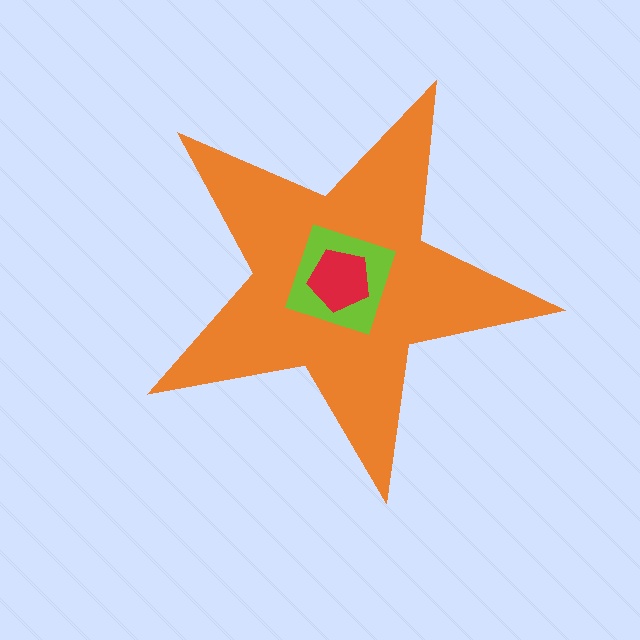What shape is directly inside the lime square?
The red pentagon.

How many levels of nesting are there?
3.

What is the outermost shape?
The orange star.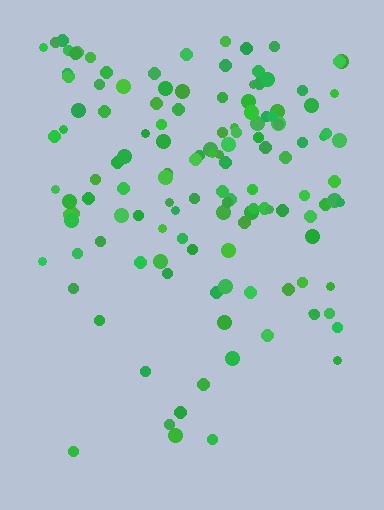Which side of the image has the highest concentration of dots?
The top.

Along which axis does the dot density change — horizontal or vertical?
Vertical.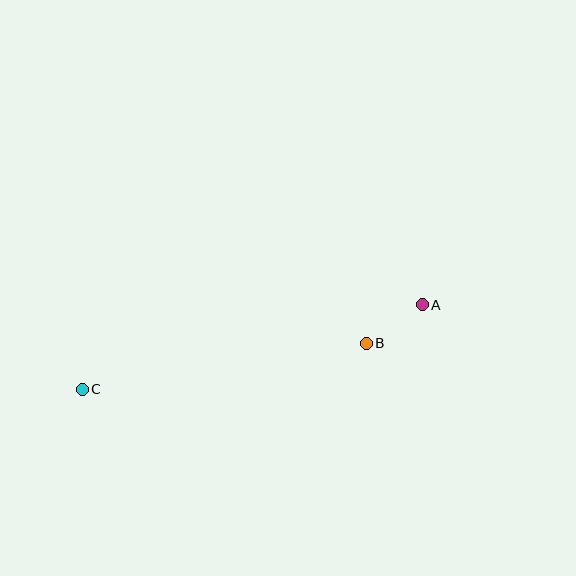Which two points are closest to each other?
Points A and B are closest to each other.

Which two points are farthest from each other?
Points A and C are farthest from each other.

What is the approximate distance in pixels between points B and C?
The distance between B and C is approximately 287 pixels.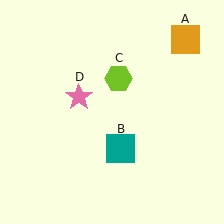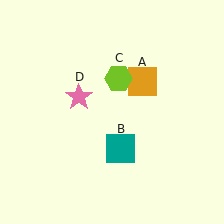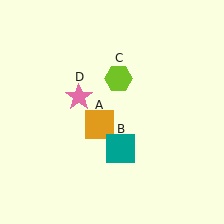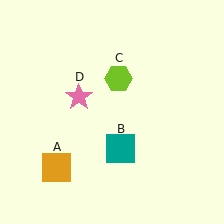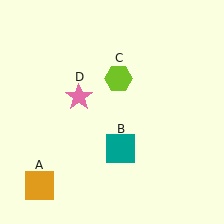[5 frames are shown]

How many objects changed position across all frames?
1 object changed position: orange square (object A).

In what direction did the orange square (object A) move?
The orange square (object A) moved down and to the left.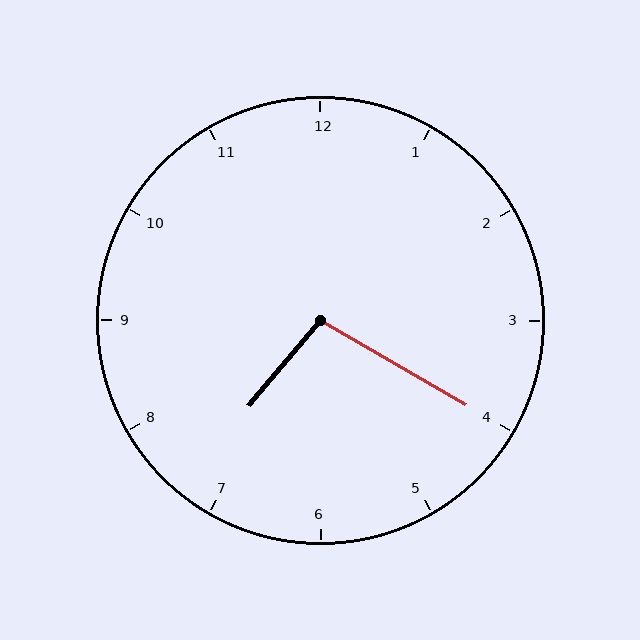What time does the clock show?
7:20.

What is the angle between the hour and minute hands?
Approximately 100 degrees.